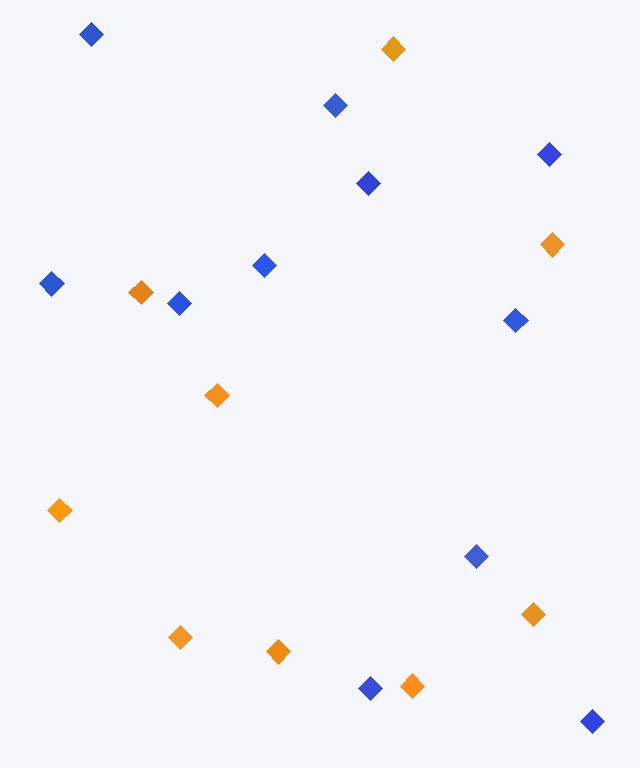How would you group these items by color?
There are 2 groups: one group of blue diamonds (11) and one group of orange diamonds (9).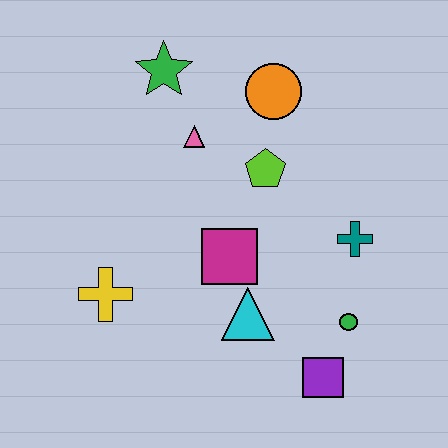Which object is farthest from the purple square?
The green star is farthest from the purple square.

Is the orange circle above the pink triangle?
Yes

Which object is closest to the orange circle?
The lime pentagon is closest to the orange circle.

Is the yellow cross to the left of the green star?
Yes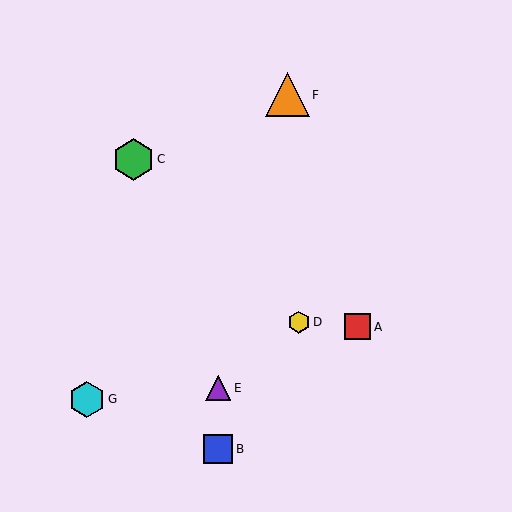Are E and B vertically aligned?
Yes, both are at x≈218.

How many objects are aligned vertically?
2 objects (B, E) are aligned vertically.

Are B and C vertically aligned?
No, B is at x≈218 and C is at x≈133.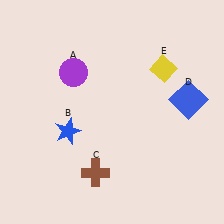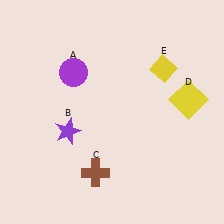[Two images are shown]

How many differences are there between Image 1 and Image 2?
There are 2 differences between the two images.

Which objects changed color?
B changed from blue to purple. D changed from blue to yellow.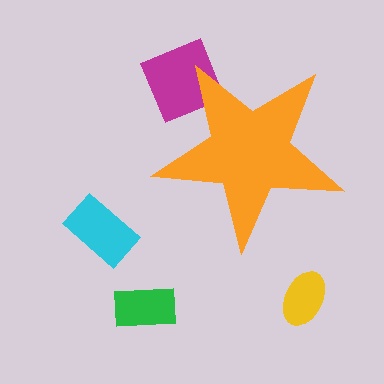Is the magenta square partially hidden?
Yes, the magenta square is partially hidden behind the orange star.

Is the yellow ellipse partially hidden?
No, the yellow ellipse is fully visible.